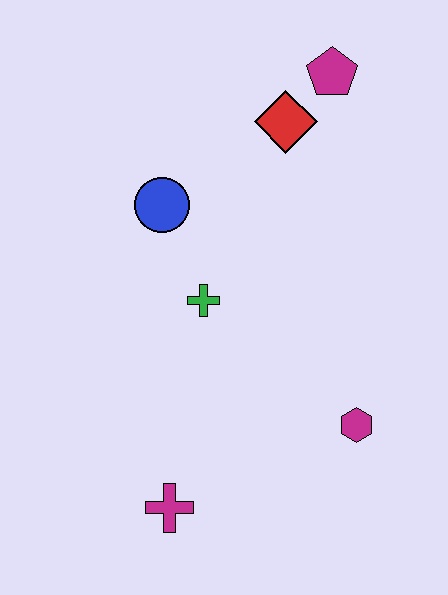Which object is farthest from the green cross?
The magenta pentagon is farthest from the green cross.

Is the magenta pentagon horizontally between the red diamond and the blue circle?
No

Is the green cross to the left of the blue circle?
No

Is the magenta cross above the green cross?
No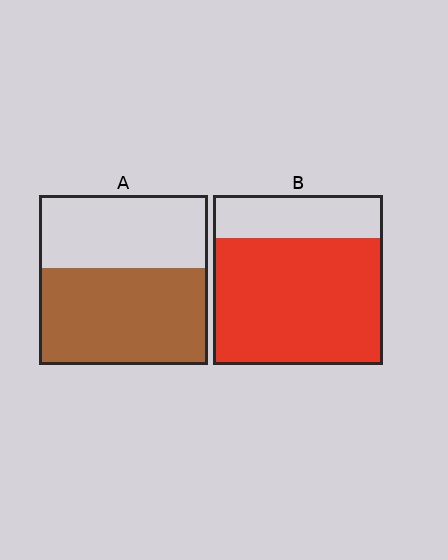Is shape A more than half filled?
Yes.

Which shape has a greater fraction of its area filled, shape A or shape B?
Shape B.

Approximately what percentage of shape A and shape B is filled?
A is approximately 55% and B is approximately 75%.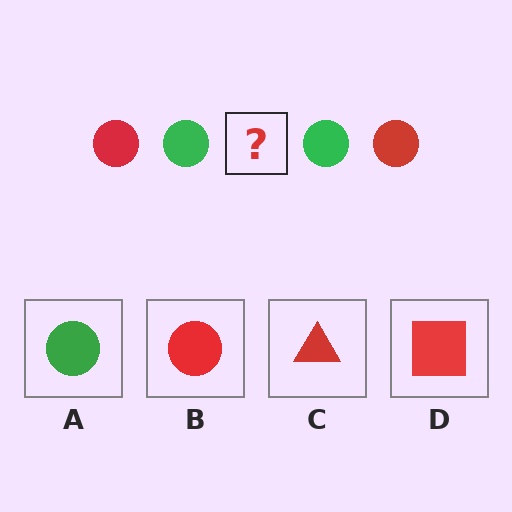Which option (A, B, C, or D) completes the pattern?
B.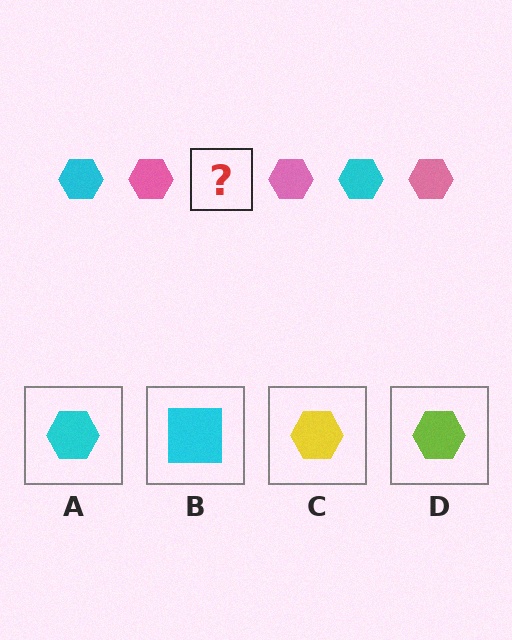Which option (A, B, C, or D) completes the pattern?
A.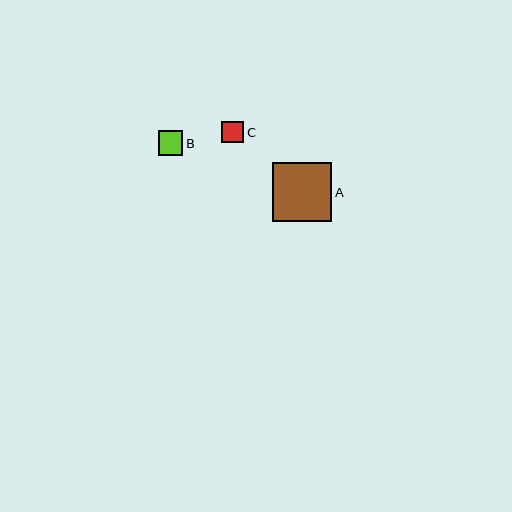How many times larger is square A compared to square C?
Square A is approximately 2.7 times the size of square C.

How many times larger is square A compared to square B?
Square A is approximately 2.4 times the size of square B.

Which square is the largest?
Square A is the largest with a size of approximately 59 pixels.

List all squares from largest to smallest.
From largest to smallest: A, B, C.